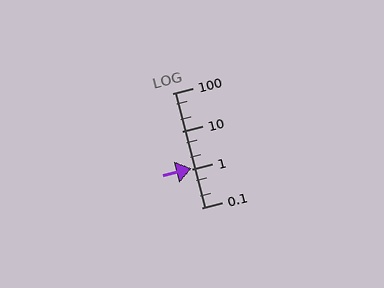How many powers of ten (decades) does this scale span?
The scale spans 3 decades, from 0.1 to 100.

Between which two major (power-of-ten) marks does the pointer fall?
The pointer is between 1 and 10.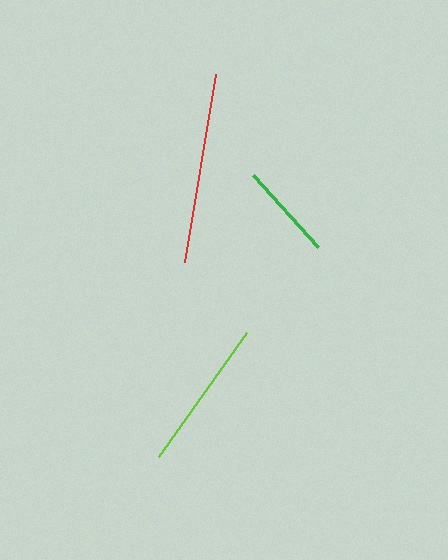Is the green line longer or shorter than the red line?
The red line is longer than the green line.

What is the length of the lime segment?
The lime segment is approximately 152 pixels long.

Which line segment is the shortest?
The green line is the shortest at approximately 96 pixels.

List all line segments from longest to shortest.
From longest to shortest: red, lime, green.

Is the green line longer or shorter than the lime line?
The lime line is longer than the green line.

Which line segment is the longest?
The red line is the longest at approximately 190 pixels.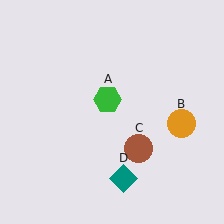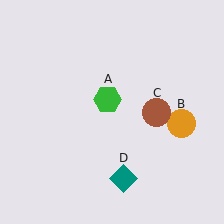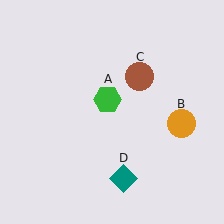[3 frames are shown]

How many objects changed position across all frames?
1 object changed position: brown circle (object C).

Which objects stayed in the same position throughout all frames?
Green hexagon (object A) and orange circle (object B) and teal diamond (object D) remained stationary.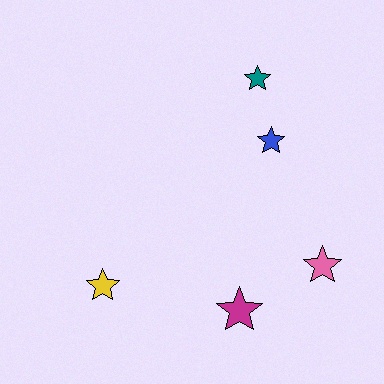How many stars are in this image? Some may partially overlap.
There are 5 stars.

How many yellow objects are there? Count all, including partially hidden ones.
There is 1 yellow object.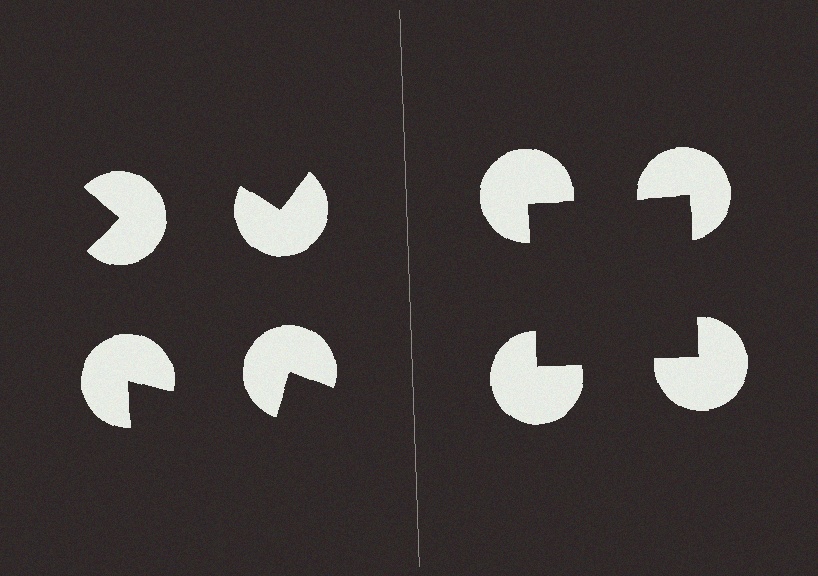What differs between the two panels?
The pac-man discs are positioned identically on both sides; only the wedge orientations differ. On the right they align to a square; on the left they are misaligned.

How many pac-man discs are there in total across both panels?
8 — 4 on each side.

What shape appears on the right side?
An illusory square.